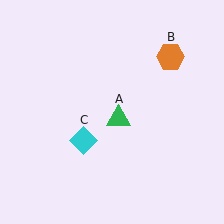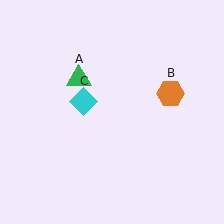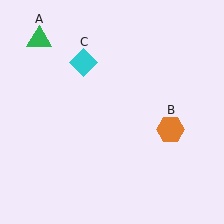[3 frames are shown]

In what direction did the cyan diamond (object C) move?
The cyan diamond (object C) moved up.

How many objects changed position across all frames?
3 objects changed position: green triangle (object A), orange hexagon (object B), cyan diamond (object C).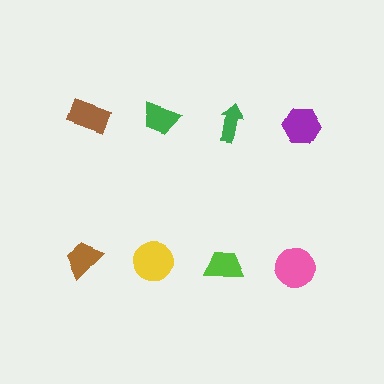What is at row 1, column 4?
A purple hexagon.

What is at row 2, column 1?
A brown trapezoid.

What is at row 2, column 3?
A lime trapezoid.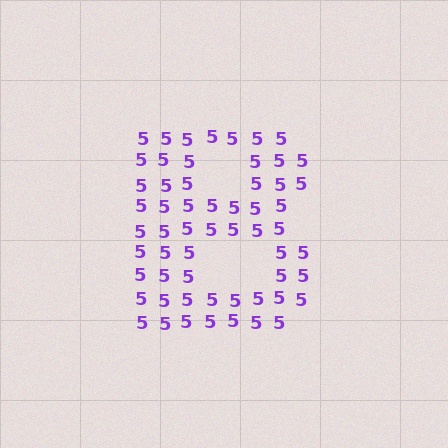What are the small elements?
The small elements are digit 5's.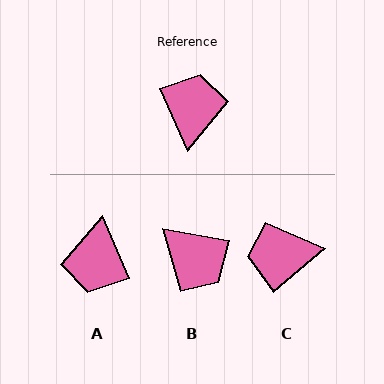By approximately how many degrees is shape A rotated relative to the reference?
Approximately 179 degrees counter-clockwise.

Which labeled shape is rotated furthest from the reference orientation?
A, about 179 degrees away.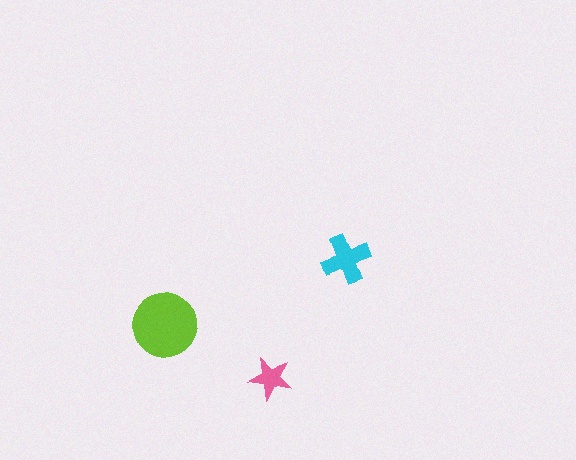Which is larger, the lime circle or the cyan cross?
The lime circle.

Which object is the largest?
The lime circle.